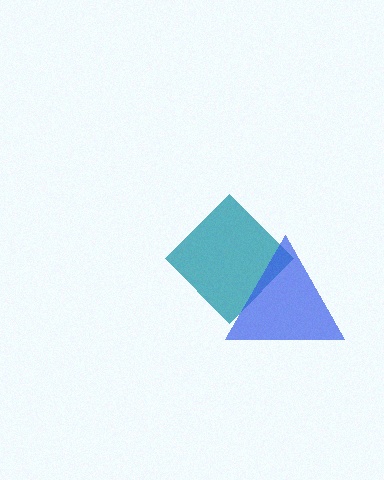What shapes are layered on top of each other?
The layered shapes are: a teal diamond, a blue triangle.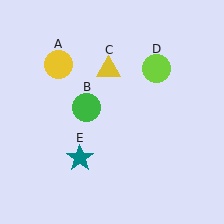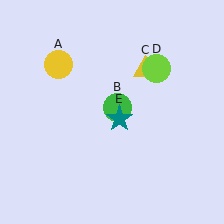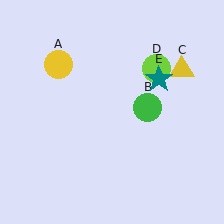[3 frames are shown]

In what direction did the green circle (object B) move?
The green circle (object B) moved right.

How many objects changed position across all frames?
3 objects changed position: green circle (object B), yellow triangle (object C), teal star (object E).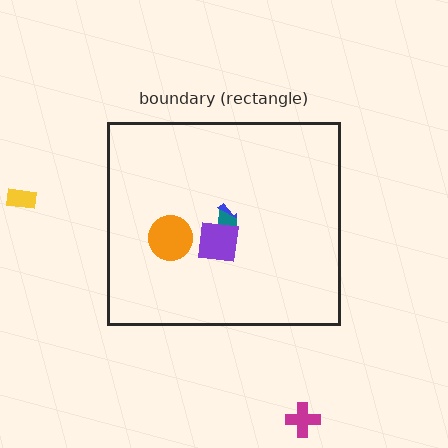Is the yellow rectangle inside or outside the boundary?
Outside.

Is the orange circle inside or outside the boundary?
Inside.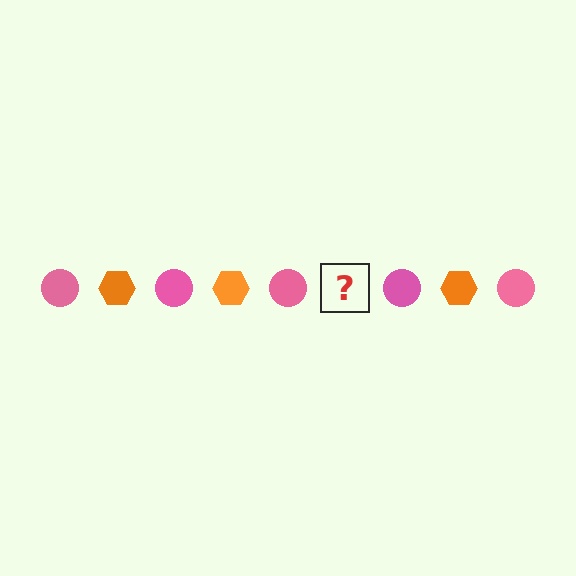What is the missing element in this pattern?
The missing element is an orange hexagon.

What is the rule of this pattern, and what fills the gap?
The rule is that the pattern alternates between pink circle and orange hexagon. The gap should be filled with an orange hexagon.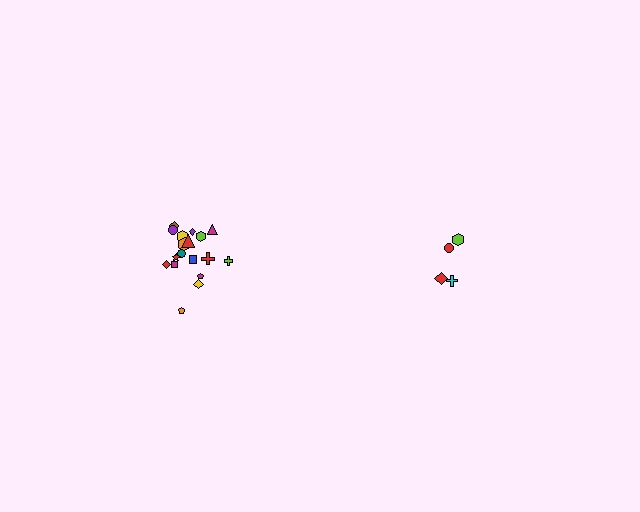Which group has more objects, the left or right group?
The left group.